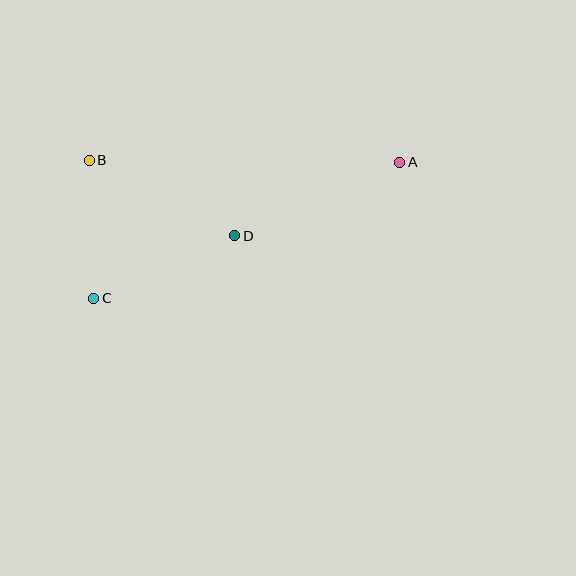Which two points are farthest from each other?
Points A and C are farthest from each other.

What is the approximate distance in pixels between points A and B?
The distance between A and B is approximately 311 pixels.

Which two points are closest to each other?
Points B and C are closest to each other.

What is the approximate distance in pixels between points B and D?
The distance between B and D is approximately 163 pixels.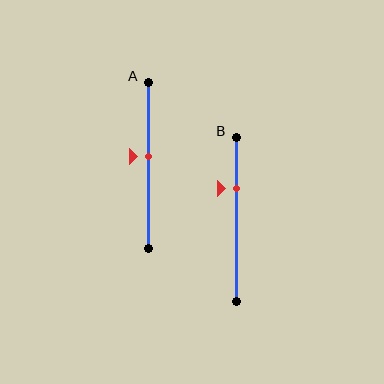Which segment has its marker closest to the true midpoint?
Segment A has its marker closest to the true midpoint.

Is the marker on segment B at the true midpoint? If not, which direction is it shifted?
No, the marker on segment B is shifted upward by about 19% of the segment length.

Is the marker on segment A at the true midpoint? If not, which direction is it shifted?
No, the marker on segment A is shifted upward by about 5% of the segment length.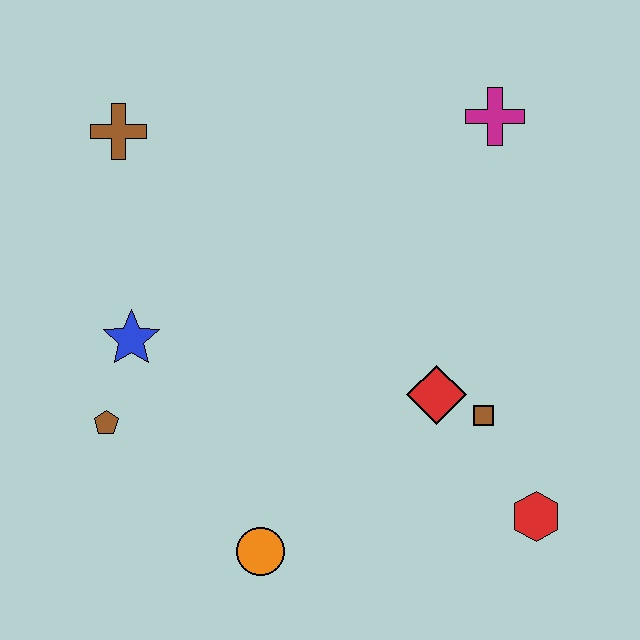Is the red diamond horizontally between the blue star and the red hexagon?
Yes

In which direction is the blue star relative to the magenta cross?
The blue star is to the left of the magenta cross.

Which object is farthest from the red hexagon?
The brown cross is farthest from the red hexagon.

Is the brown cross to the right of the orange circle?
No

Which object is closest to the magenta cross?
The red diamond is closest to the magenta cross.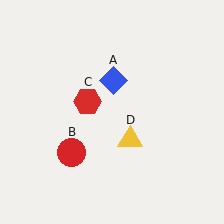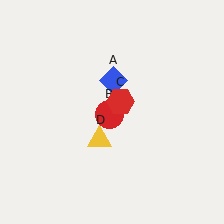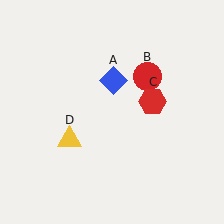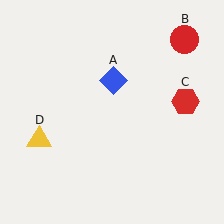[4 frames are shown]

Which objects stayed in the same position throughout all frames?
Blue diamond (object A) remained stationary.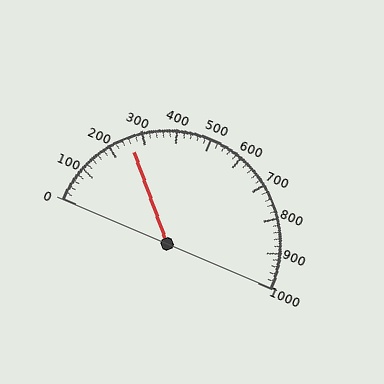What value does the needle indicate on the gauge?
The needle indicates approximately 260.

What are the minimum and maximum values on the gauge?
The gauge ranges from 0 to 1000.